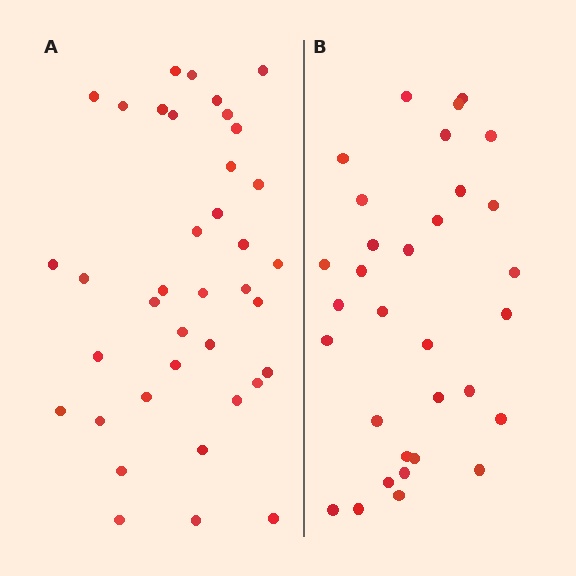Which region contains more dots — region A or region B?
Region A (the left region) has more dots.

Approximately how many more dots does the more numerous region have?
Region A has about 6 more dots than region B.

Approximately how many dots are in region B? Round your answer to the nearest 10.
About 30 dots. (The exact count is 32, which rounds to 30.)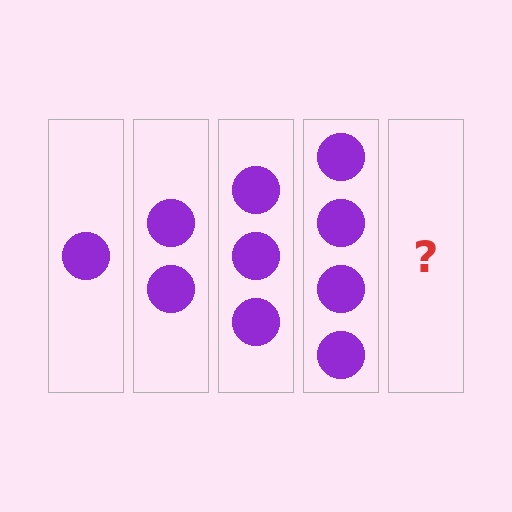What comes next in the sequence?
The next element should be 5 circles.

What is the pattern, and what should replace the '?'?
The pattern is that each step adds one more circle. The '?' should be 5 circles.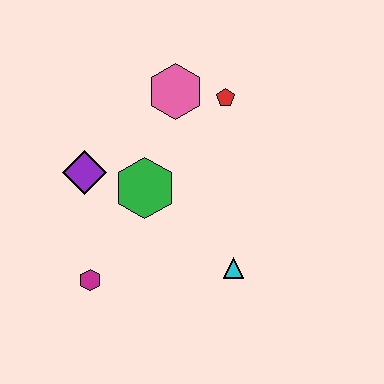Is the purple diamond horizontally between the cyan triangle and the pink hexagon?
No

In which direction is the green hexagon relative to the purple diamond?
The green hexagon is to the right of the purple diamond.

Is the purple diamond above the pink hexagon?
No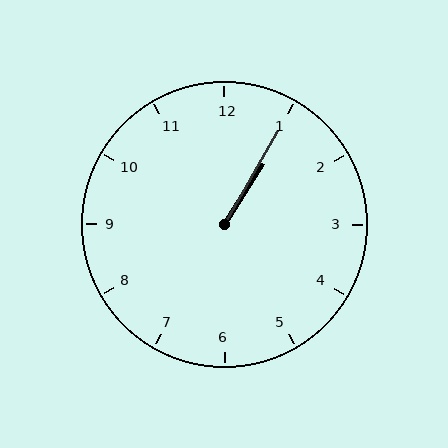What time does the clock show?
1:05.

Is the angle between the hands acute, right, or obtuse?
It is acute.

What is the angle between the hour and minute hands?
Approximately 2 degrees.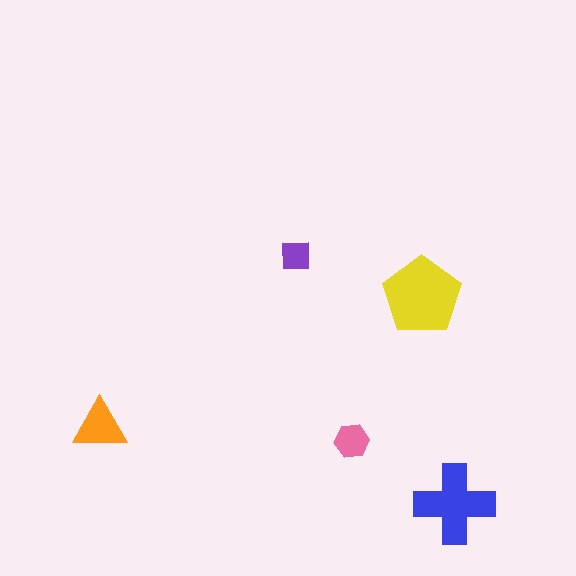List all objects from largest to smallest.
The yellow pentagon, the blue cross, the orange triangle, the pink hexagon, the purple square.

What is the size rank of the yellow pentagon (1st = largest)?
1st.